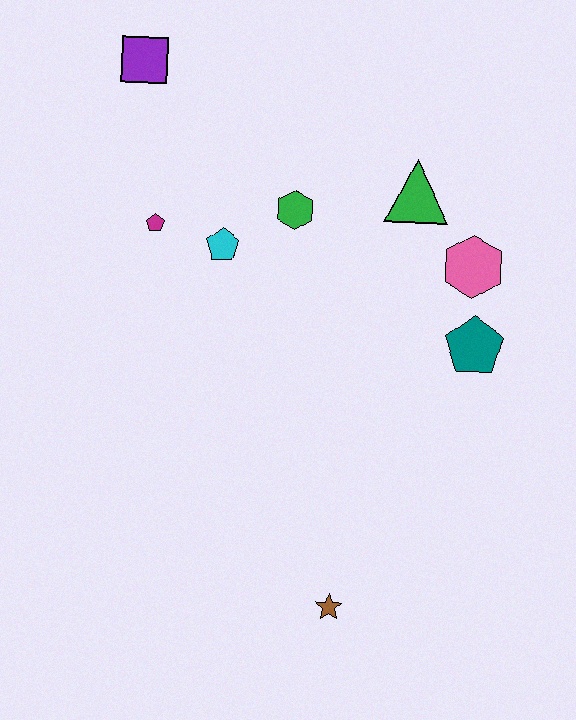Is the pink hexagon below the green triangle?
Yes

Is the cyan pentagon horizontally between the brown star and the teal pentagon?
No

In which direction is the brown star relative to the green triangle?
The brown star is below the green triangle.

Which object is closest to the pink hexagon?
The teal pentagon is closest to the pink hexagon.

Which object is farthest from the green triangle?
The brown star is farthest from the green triangle.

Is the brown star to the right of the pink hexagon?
No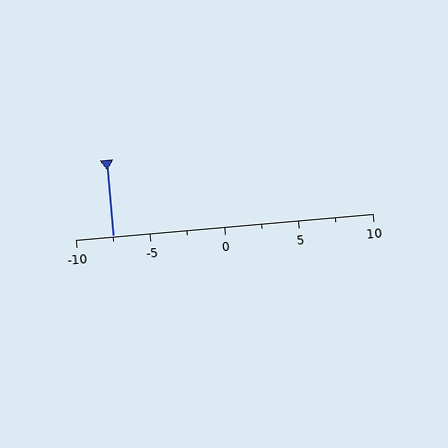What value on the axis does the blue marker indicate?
The marker indicates approximately -7.5.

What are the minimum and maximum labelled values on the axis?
The axis runs from -10 to 10.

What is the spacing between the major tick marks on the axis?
The major ticks are spaced 5 apart.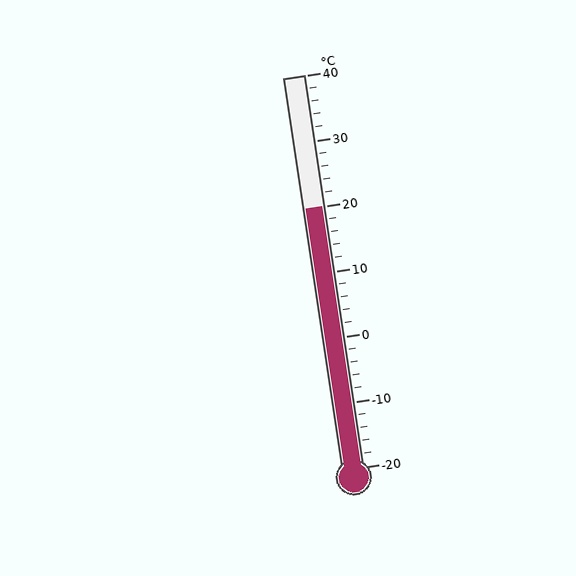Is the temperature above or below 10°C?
The temperature is above 10°C.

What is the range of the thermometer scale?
The thermometer scale ranges from -20°C to 40°C.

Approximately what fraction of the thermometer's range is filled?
The thermometer is filled to approximately 65% of its range.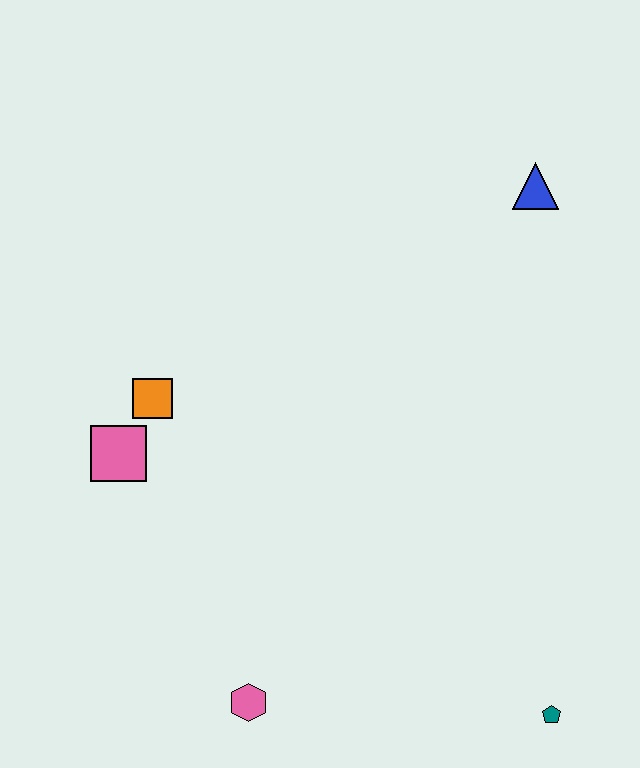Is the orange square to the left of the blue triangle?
Yes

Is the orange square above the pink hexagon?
Yes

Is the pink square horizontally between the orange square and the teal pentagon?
No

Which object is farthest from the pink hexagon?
The blue triangle is farthest from the pink hexagon.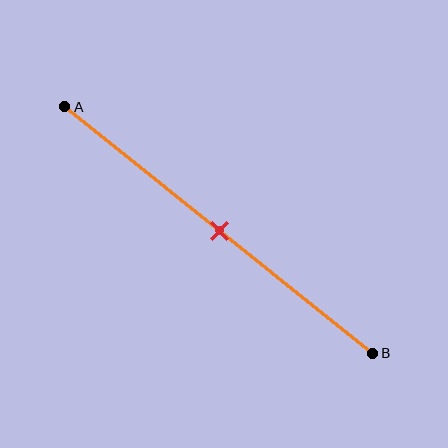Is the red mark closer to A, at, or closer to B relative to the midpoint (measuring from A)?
The red mark is approximately at the midpoint of segment AB.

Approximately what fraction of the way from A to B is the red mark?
The red mark is approximately 50% of the way from A to B.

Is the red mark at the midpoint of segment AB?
Yes, the mark is approximately at the midpoint.